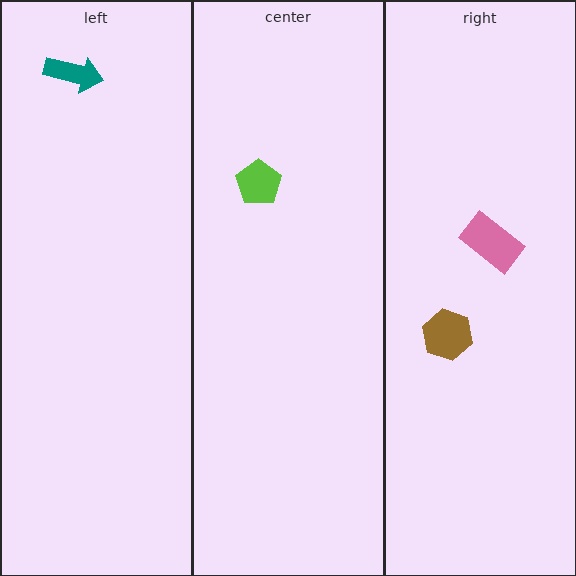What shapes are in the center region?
The lime pentagon.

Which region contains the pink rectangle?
The right region.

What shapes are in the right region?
The brown hexagon, the pink rectangle.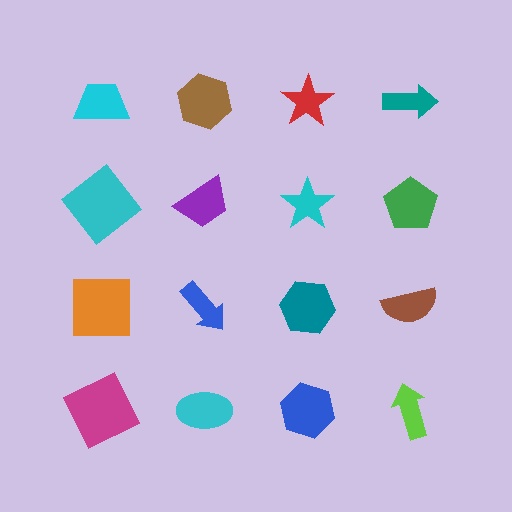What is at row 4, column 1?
A magenta square.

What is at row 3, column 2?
A blue arrow.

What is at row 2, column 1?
A cyan diamond.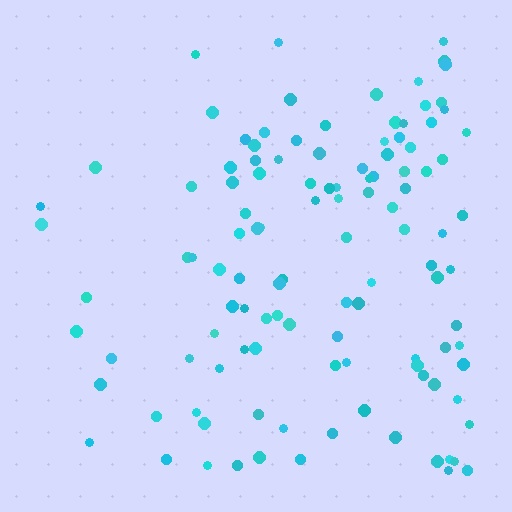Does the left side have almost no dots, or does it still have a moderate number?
Still a moderate number, just noticeably fewer than the right.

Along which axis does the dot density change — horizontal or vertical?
Horizontal.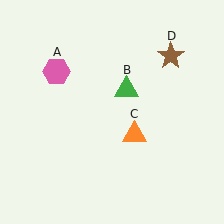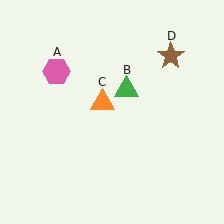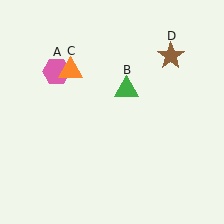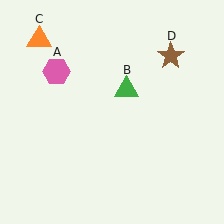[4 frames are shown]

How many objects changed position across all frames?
1 object changed position: orange triangle (object C).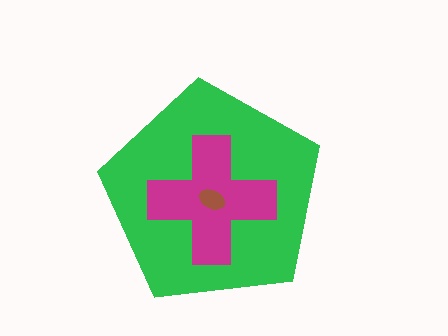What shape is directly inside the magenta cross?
The brown ellipse.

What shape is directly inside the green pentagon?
The magenta cross.